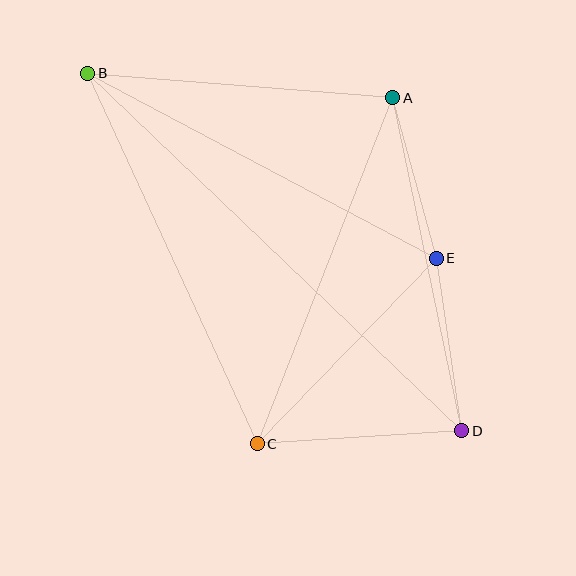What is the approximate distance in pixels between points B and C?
The distance between B and C is approximately 408 pixels.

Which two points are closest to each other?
Points A and E are closest to each other.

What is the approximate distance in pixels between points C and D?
The distance between C and D is approximately 205 pixels.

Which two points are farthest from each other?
Points B and D are farthest from each other.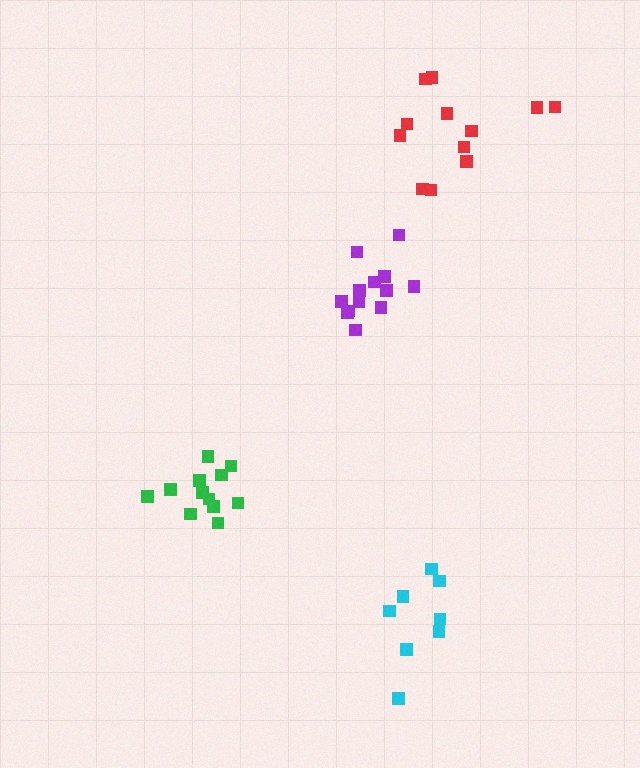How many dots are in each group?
Group 1: 12 dots, Group 2: 8 dots, Group 3: 13 dots, Group 4: 12 dots (45 total).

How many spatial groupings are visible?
There are 4 spatial groupings.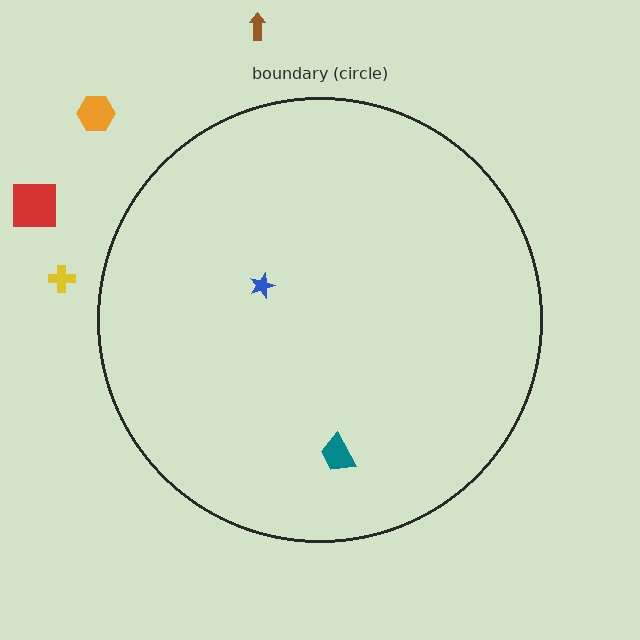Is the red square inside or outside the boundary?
Outside.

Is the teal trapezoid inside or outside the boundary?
Inside.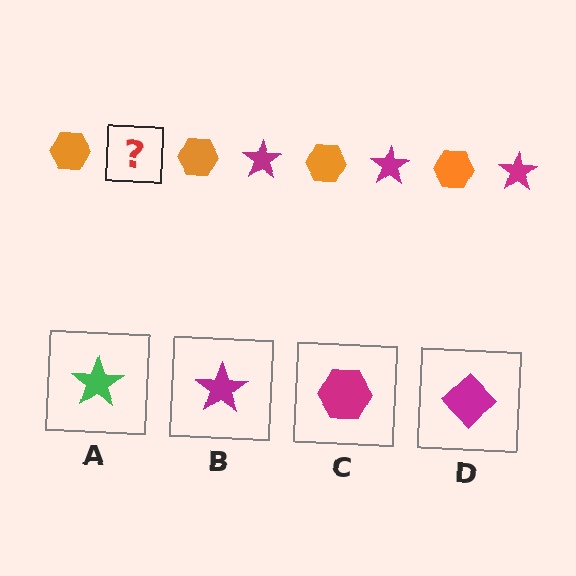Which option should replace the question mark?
Option B.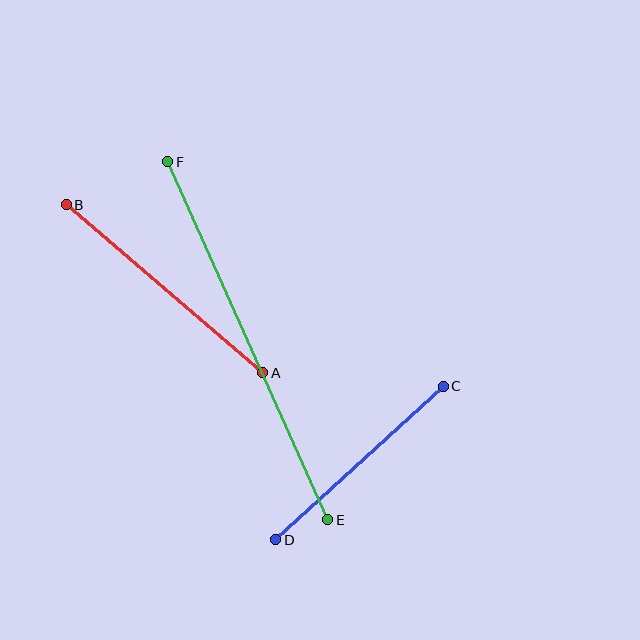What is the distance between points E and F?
The distance is approximately 392 pixels.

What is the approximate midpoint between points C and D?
The midpoint is at approximately (359, 463) pixels.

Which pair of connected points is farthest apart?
Points E and F are farthest apart.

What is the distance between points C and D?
The distance is approximately 227 pixels.